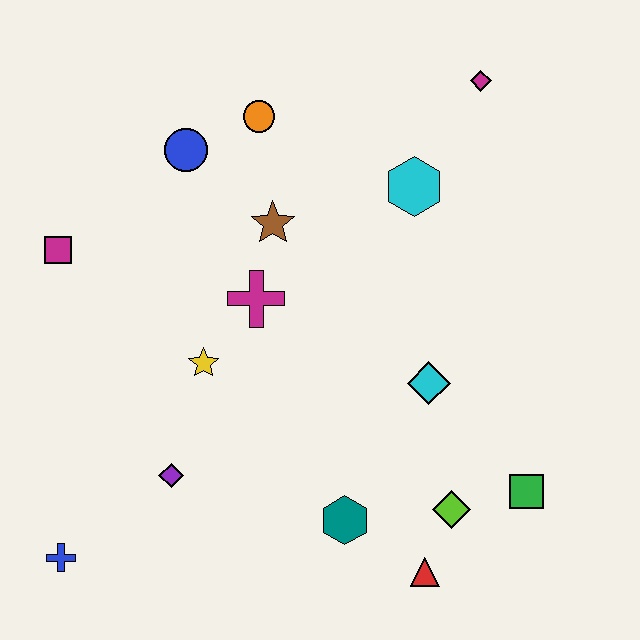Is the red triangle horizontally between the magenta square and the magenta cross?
No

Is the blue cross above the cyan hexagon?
No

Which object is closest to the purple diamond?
The yellow star is closest to the purple diamond.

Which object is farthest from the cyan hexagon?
The blue cross is farthest from the cyan hexagon.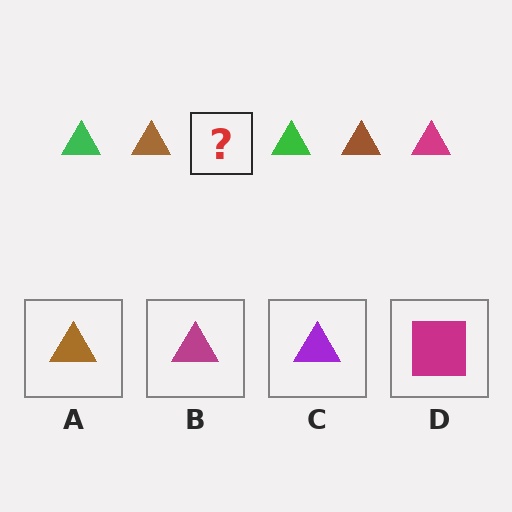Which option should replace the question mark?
Option B.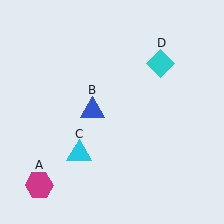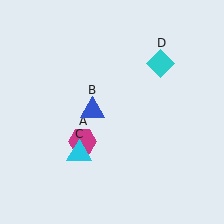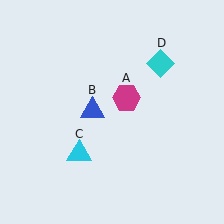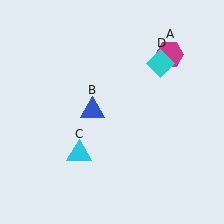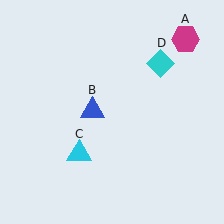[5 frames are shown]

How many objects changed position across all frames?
1 object changed position: magenta hexagon (object A).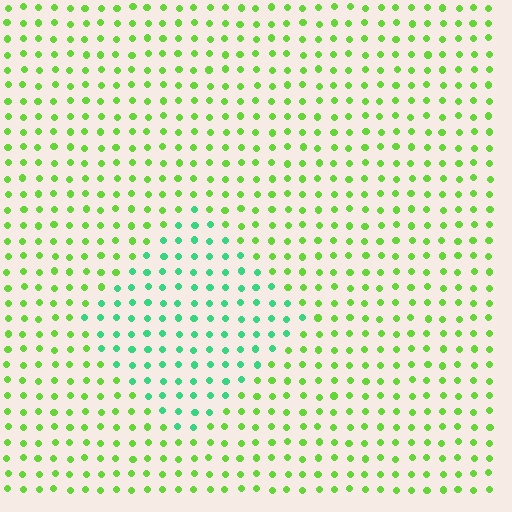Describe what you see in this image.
The image is filled with small lime elements in a uniform arrangement. A diamond-shaped region is visible where the elements are tinted to a slightly different hue, forming a subtle color boundary.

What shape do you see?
I see a diamond.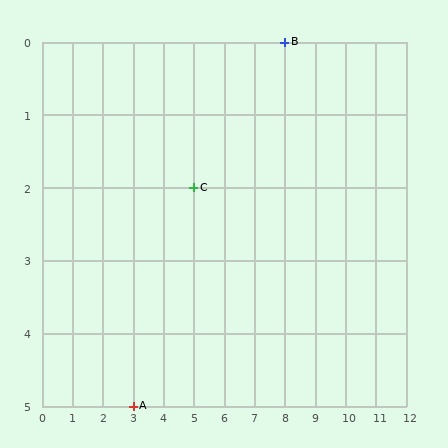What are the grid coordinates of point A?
Point A is at grid coordinates (3, 5).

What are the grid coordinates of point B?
Point B is at grid coordinates (8, 0).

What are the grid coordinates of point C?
Point C is at grid coordinates (5, 2).